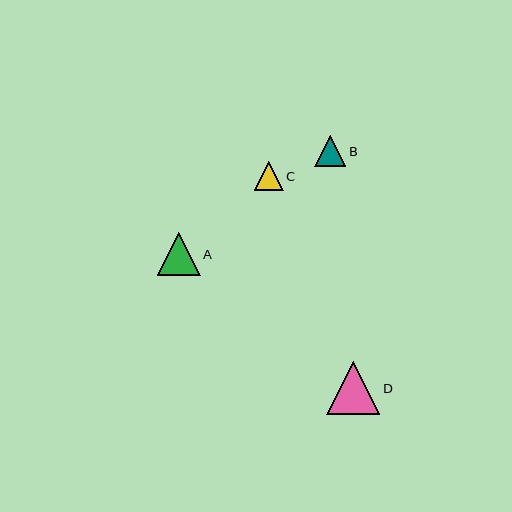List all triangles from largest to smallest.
From largest to smallest: D, A, B, C.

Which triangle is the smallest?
Triangle C is the smallest with a size of approximately 29 pixels.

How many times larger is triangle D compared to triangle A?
Triangle D is approximately 1.2 times the size of triangle A.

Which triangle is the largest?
Triangle D is the largest with a size of approximately 53 pixels.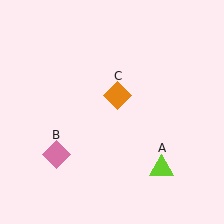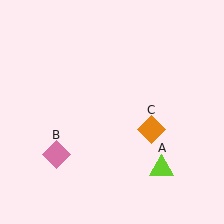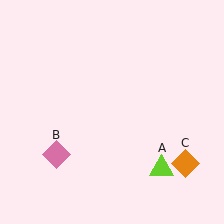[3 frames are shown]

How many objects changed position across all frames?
1 object changed position: orange diamond (object C).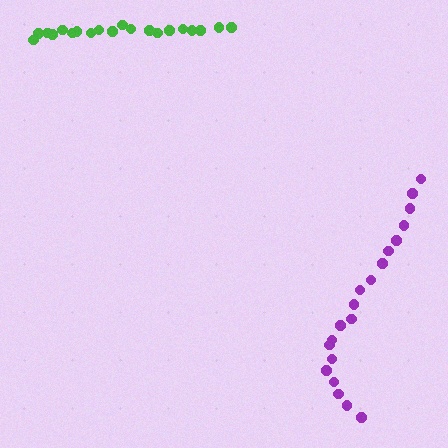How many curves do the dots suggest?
There are 2 distinct paths.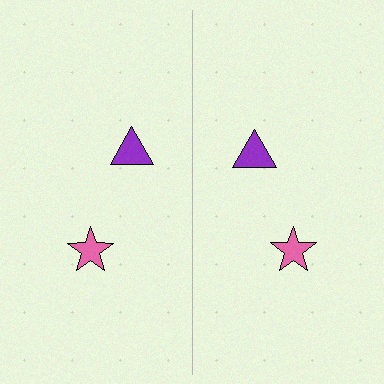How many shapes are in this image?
There are 4 shapes in this image.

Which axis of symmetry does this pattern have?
The pattern has a vertical axis of symmetry running through the center of the image.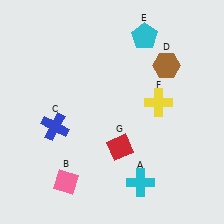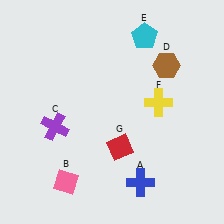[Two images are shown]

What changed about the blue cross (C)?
In Image 1, C is blue. In Image 2, it changed to purple.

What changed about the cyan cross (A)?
In Image 1, A is cyan. In Image 2, it changed to blue.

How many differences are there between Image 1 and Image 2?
There are 2 differences between the two images.